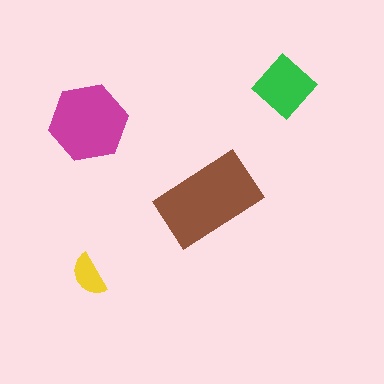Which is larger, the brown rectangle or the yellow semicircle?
The brown rectangle.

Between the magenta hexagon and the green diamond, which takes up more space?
The magenta hexagon.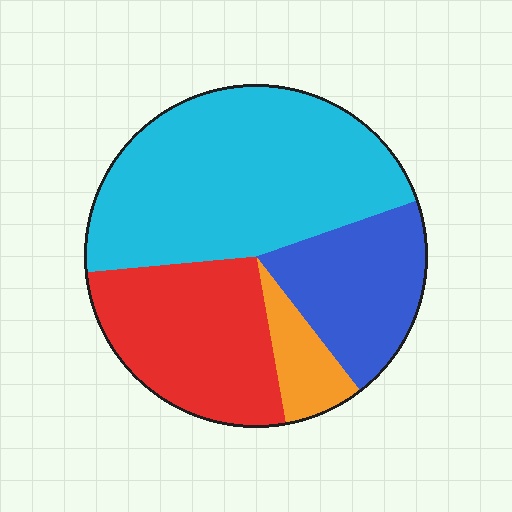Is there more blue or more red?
Red.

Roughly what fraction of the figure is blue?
Blue covers roughly 20% of the figure.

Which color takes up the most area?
Cyan, at roughly 45%.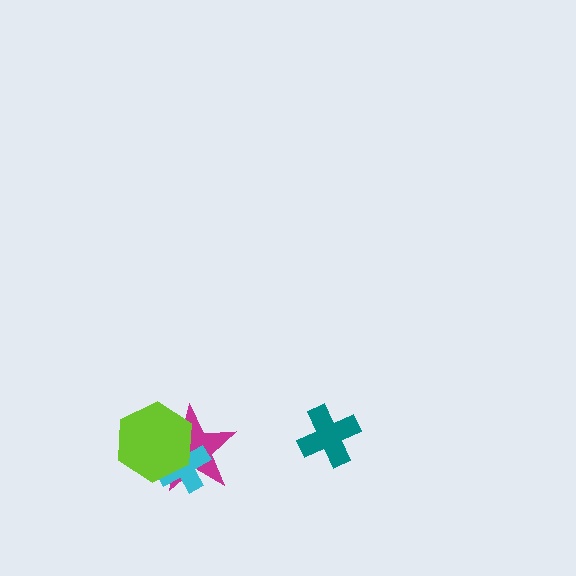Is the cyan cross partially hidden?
Yes, it is partially covered by another shape.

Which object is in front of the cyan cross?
The lime hexagon is in front of the cyan cross.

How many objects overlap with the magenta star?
2 objects overlap with the magenta star.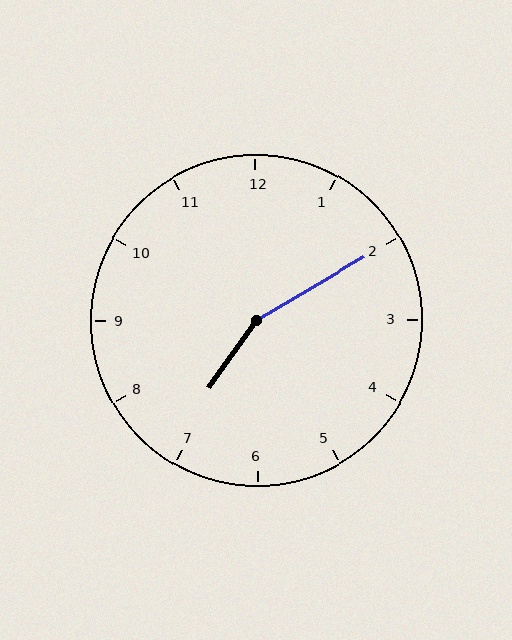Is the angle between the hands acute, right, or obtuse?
It is obtuse.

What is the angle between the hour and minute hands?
Approximately 155 degrees.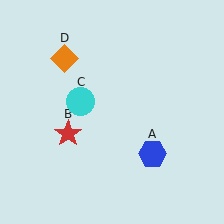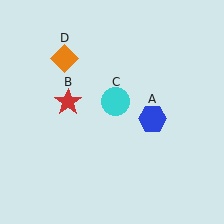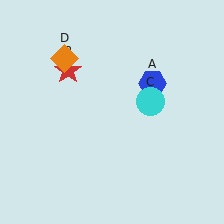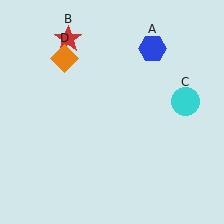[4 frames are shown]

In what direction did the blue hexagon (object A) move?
The blue hexagon (object A) moved up.